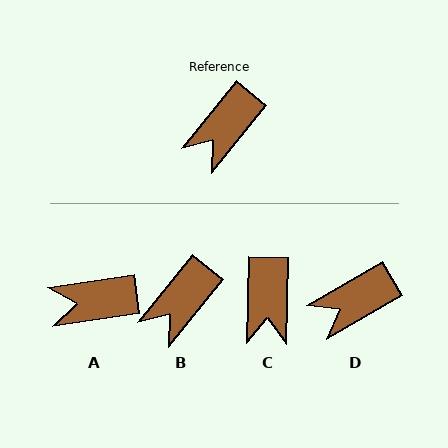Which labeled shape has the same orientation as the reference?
B.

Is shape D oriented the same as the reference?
No, it is off by about 20 degrees.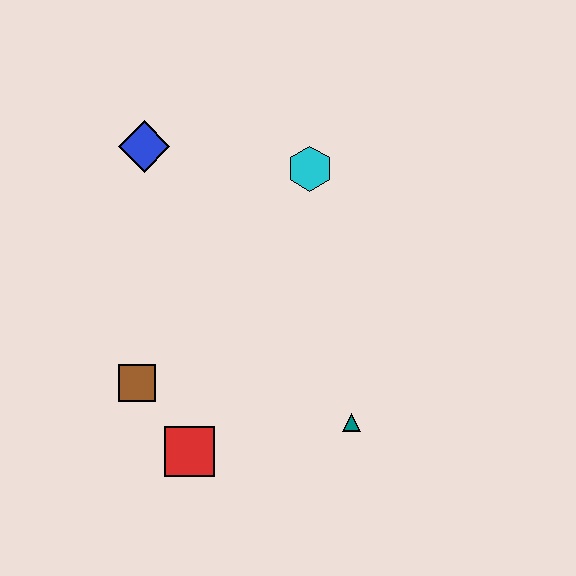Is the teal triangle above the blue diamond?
No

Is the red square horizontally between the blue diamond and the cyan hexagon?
Yes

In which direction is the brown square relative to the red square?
The brown square is above the red square.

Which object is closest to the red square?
The brown square is closest to the red square.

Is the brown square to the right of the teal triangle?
No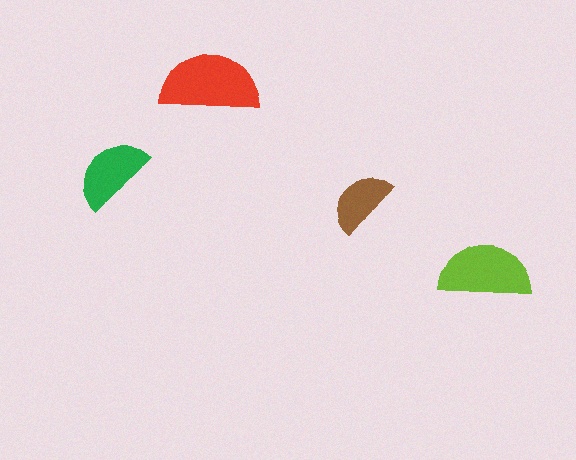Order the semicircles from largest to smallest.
the red one, the lime one, the green one, the brown one.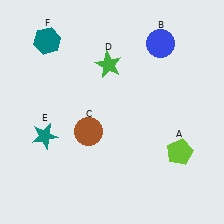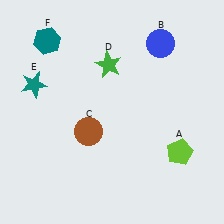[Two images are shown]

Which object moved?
The teal star (E) moved up.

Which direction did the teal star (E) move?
The teal star (E) moved up.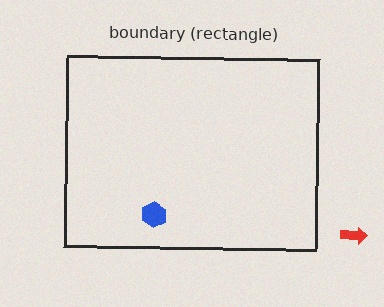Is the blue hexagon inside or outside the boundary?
Inside.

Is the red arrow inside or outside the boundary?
Outside.